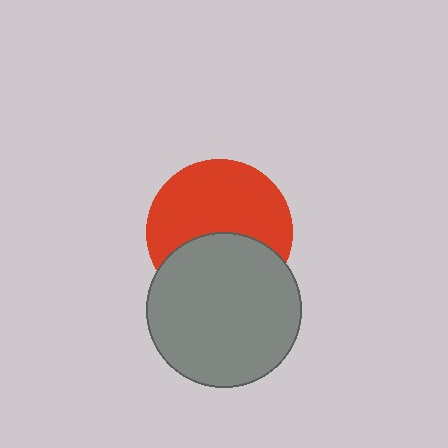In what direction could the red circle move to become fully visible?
The red circle could move up. That would shift it out from behind the gray circle entirely.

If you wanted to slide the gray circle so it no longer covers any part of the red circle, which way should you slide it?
Slide it down — that is the most direct way to separate the two shapes.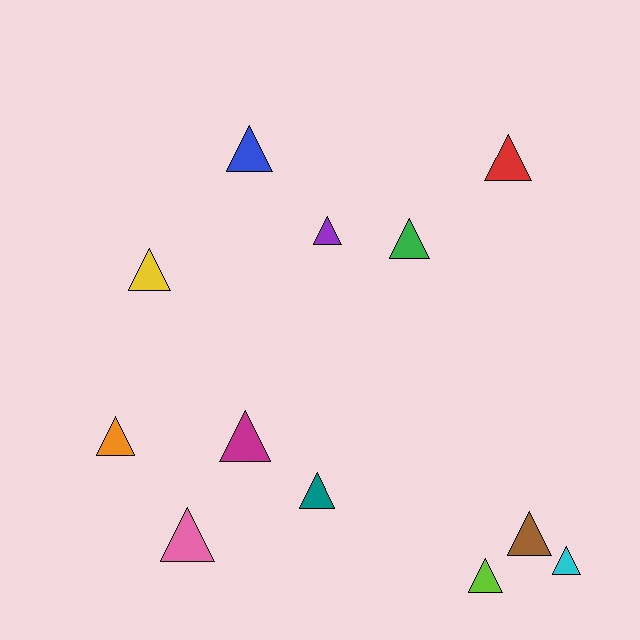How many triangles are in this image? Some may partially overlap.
There are 12 triangles.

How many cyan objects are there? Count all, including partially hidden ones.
There is 1 cyan object.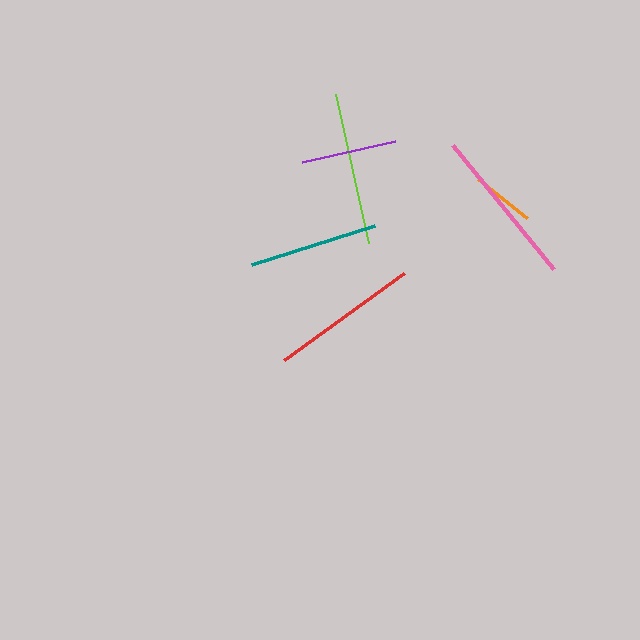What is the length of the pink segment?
The pink segment is approximately 160 pixels long.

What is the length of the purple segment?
The purple segment is approximately 95 pixels long.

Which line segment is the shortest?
The orange line is the shortest at approximately 62 pixels.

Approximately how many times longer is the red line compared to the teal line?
The red line is approximately 1.1 times the length of the teal line.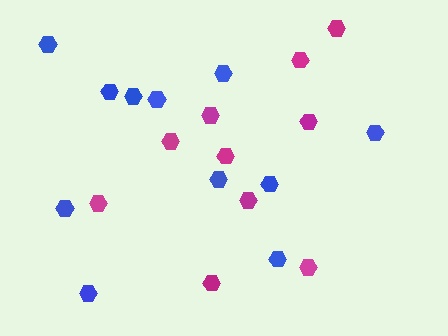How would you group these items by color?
There are 2 groups: one group of blue hexagons (11) and one group of magenta hexagons (10).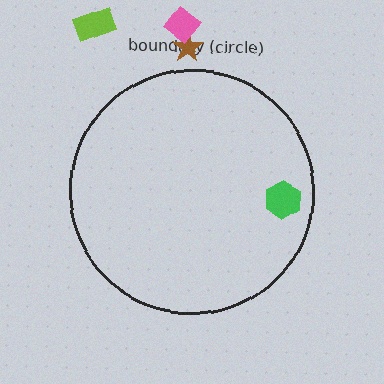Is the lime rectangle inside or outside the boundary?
Outside.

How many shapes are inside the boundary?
1 inside, 3 outside.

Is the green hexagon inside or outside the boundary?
Inside.